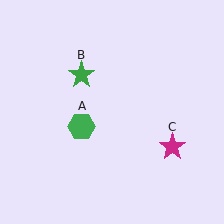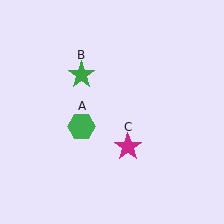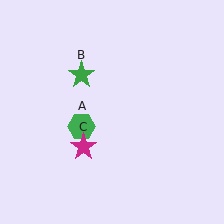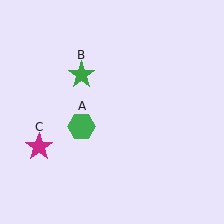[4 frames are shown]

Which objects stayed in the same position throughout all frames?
Green hexagon (object A) and green star (object B) remained stationary.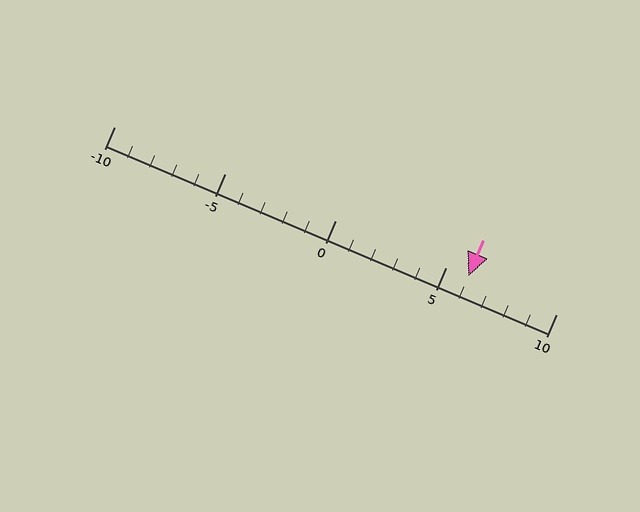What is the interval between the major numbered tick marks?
The major tick marks are spaced 5 units apart.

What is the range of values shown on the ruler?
The ruler shows values from -10 to 10.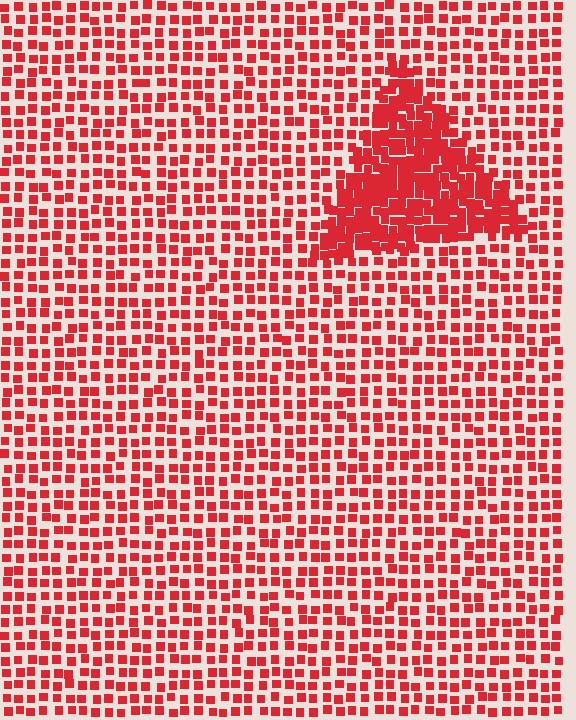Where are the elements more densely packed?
The elements are more densely packed inside the triangle boundary.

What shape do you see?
I see a triangle.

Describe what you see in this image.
The image contains small red elements arranged at two different densities. A triangle-shaped region is visible where the elements are more densely packed than the surrounding area.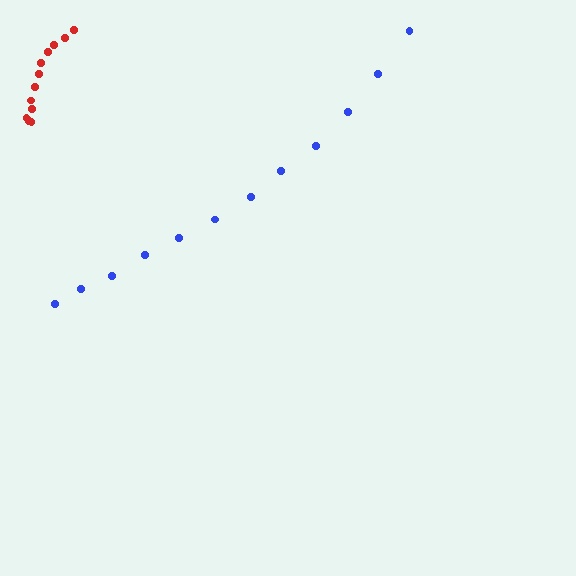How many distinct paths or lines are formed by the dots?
There are 2 distinct paths.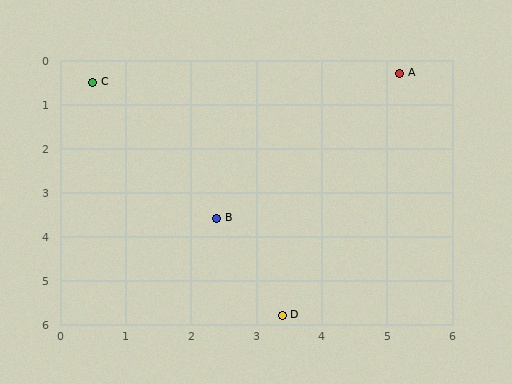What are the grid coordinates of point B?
Point B is at approximately (2.4, 3.6).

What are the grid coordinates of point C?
Point C is at approximately (0.5, 0.5).